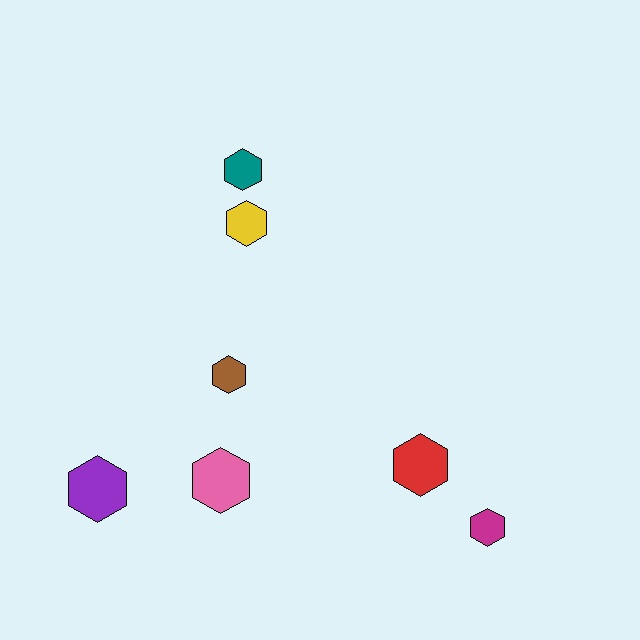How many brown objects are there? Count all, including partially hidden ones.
There is 1 brown object.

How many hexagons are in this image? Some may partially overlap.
There are 7 hexagons.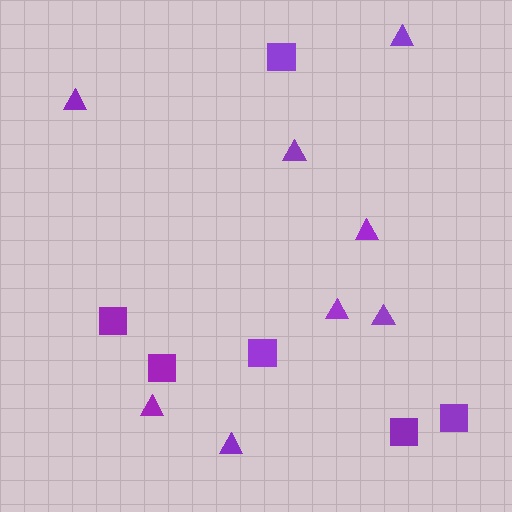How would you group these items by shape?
There are 2 groups: one group of squares (6) and one group of triangles (8).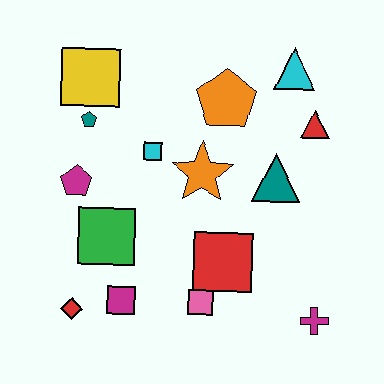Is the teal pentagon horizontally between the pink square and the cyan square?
No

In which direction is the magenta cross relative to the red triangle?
The magenta cross is below the red triangle.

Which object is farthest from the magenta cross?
The yellow square is farthest from the magenta cross.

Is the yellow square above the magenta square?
Yes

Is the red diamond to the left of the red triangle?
Yes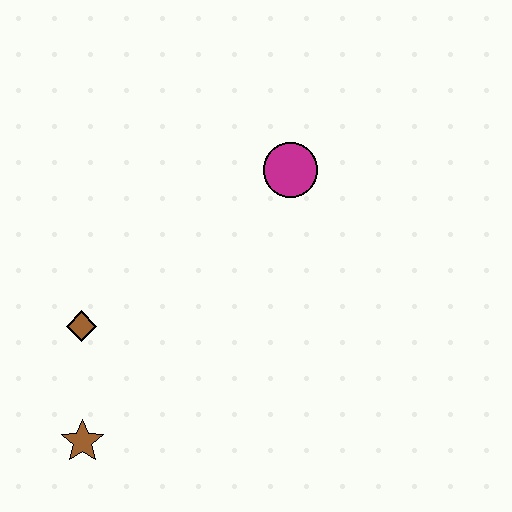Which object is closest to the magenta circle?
The brown diamond is closest to the magenta circle.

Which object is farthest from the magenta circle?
The brown star is farthest from the magenta circle.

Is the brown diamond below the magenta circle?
Yes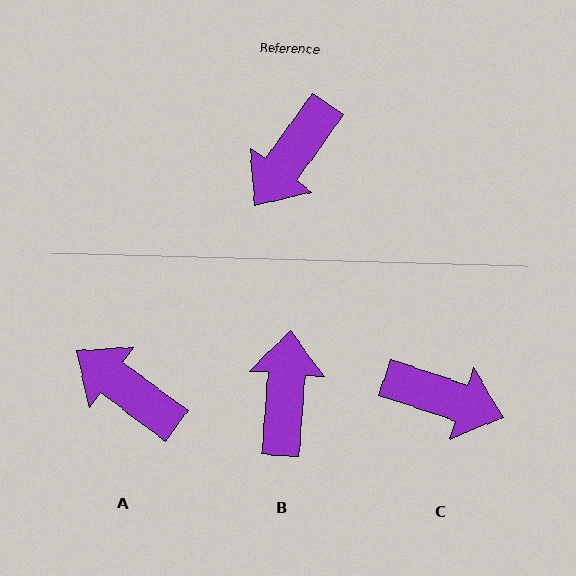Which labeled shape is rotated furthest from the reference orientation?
B, about 149 degrees away.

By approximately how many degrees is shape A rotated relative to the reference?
Approximately 91 degrees clockwise.